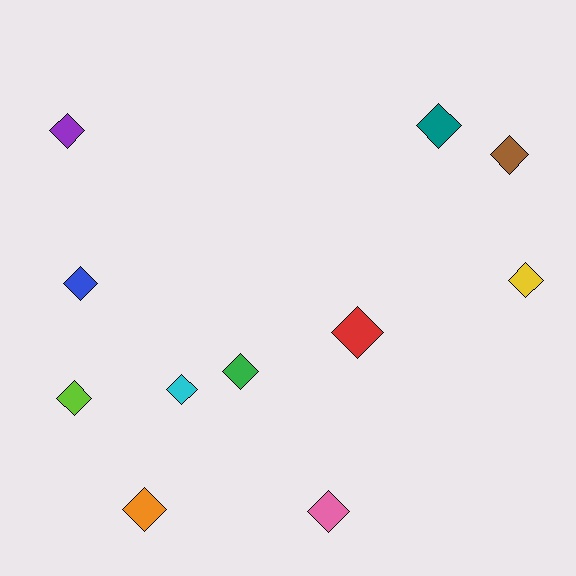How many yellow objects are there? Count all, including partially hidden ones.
There is 1 yellow object.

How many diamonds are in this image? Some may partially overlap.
There are 11 diamonds.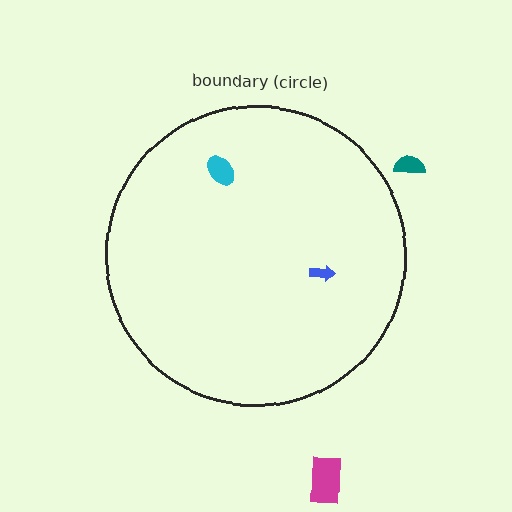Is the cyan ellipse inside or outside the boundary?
Inside.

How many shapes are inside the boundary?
2 inside, 2 outside.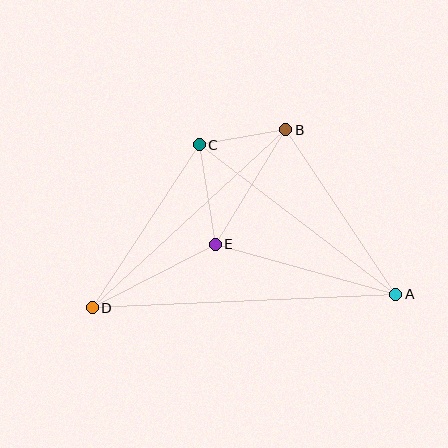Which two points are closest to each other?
Points B and C are closest to each other.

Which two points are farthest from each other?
Points A and D are farthest from each other.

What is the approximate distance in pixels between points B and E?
The distance between B and E is approximately 134 pixels.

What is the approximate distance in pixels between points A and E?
The distance between A and E is approximately 187 pixels.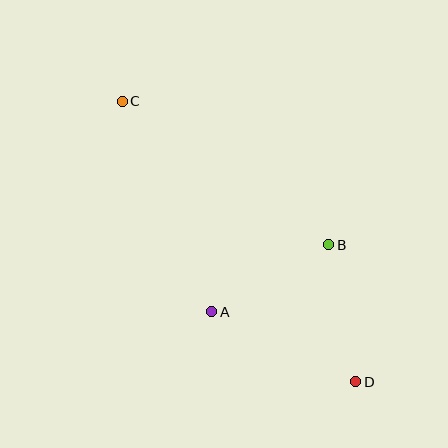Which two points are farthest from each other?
Points C and D are farthest from each other.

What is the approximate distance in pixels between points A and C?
The distance between A and C is approximately 229 pixels.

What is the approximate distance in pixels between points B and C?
The distance between B and C is approximately 252 pixels.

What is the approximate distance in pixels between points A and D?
The distance between A and D is approximately 160 pixels.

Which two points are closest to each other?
Points A and B are closest to each other.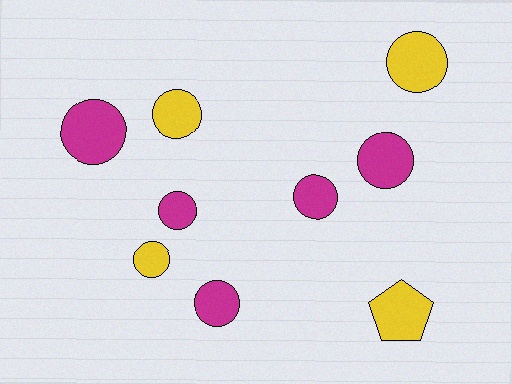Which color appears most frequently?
Magenta, with 5 objects.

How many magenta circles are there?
There are 5 magenta circles.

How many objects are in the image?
There are 9 objects.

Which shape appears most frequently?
Circle, with 8 objects.